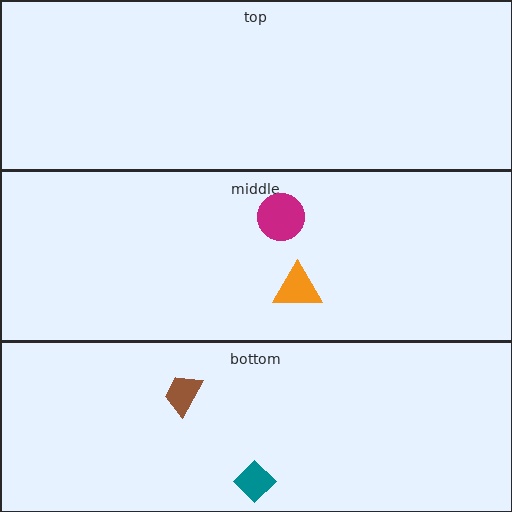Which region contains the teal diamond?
The bottom region.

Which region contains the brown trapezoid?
The bottom region.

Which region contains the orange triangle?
The middle region.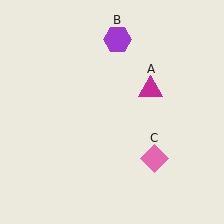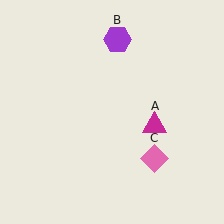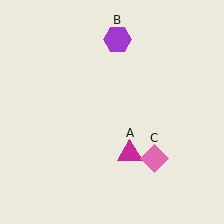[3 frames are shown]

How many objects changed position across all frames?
1 object changed position: magenta triangle (object A).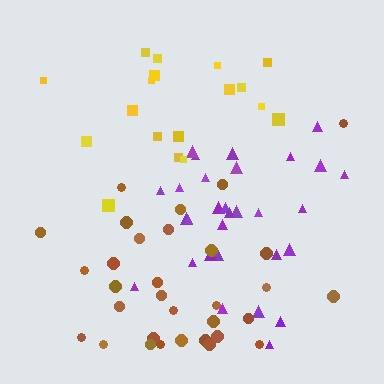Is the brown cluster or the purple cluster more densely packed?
Purple.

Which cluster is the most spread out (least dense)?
Yellow.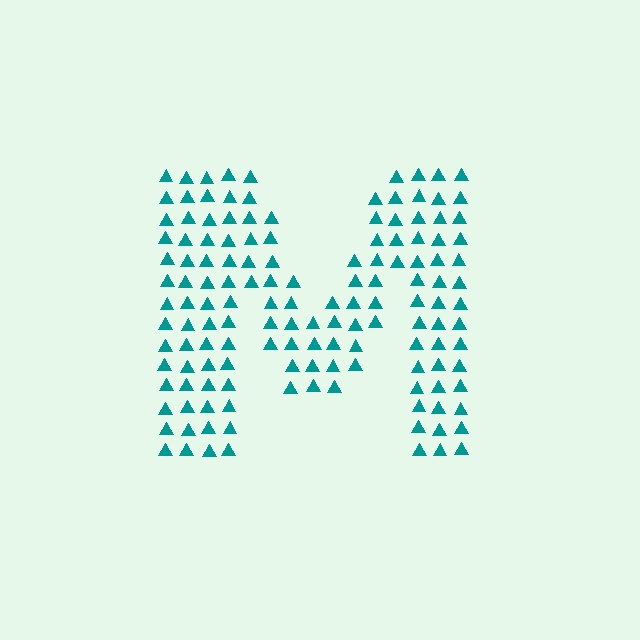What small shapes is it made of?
It is made of small triangles.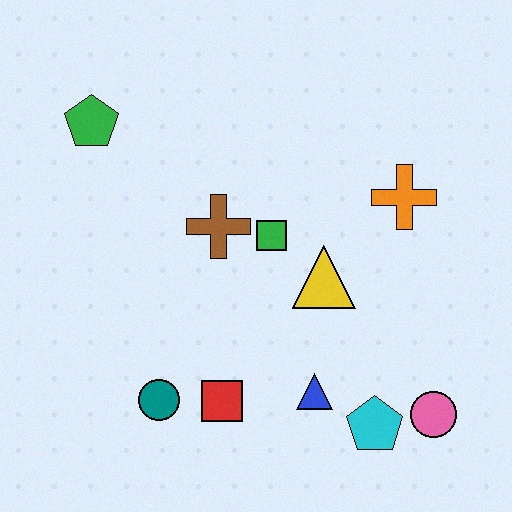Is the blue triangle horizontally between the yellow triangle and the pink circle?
No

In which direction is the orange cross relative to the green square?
The orange cross is to the right of the green square.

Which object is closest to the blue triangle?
The cyan pentagon is closest to the blue triangle.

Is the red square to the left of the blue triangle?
Yes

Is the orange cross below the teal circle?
No